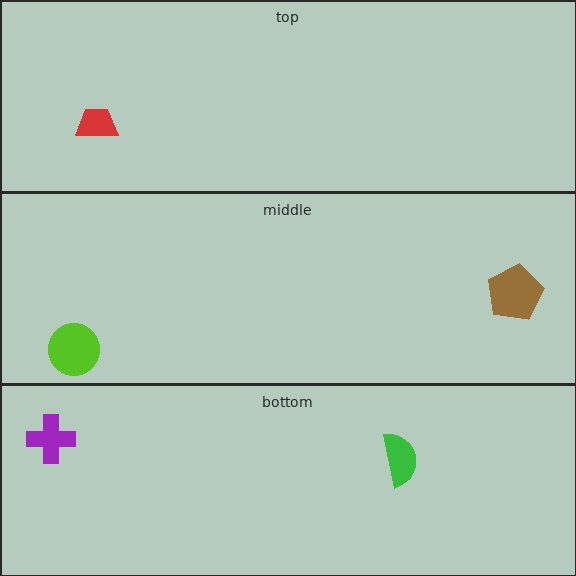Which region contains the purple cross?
The bottom region.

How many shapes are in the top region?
1.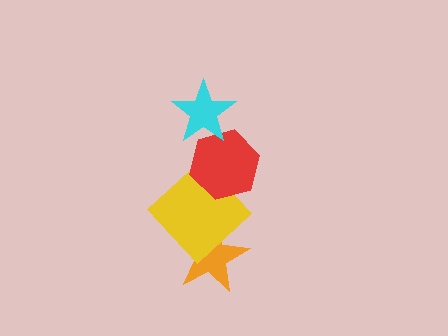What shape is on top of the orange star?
The yellow diamond is on top of the orange star.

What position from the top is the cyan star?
The cyan star is 1st from the top.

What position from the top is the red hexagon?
The red hexagon is 2nd from the top.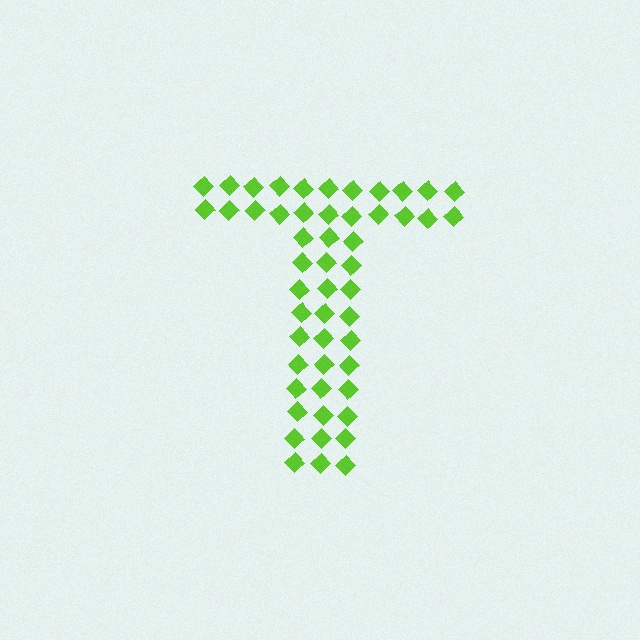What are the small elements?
The small elements are diamonds.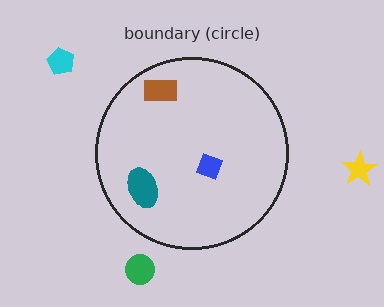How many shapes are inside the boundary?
3 inside, 3 outside.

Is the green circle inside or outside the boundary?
Outside.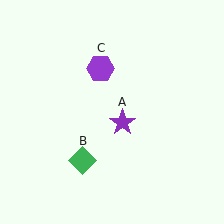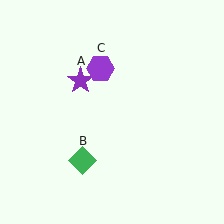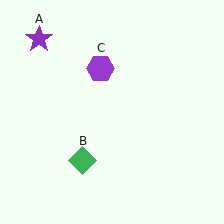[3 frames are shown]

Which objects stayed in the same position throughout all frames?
Green diamond (object B) and purple hexagon (object C) remained stationary.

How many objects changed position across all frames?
1 object changed position: purple star (object A).